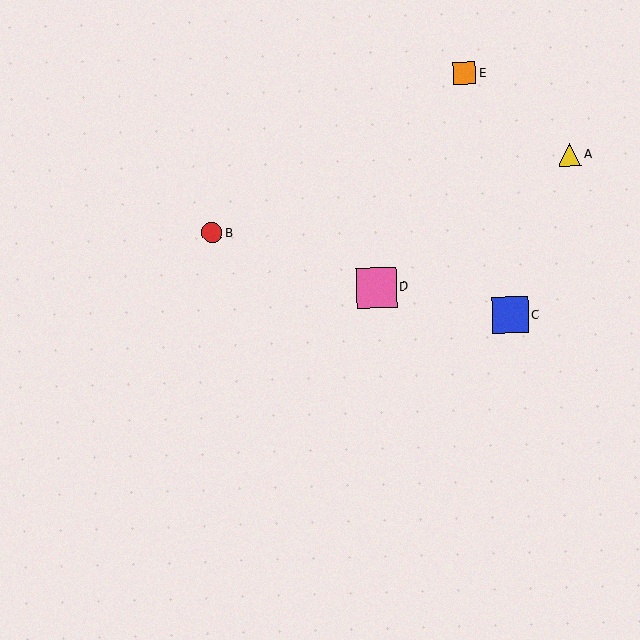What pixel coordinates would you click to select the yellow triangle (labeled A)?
Click at (570, 155) to select the yellow triangle A.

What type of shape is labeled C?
Shape C is a blue square.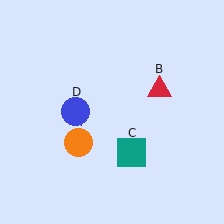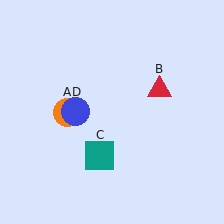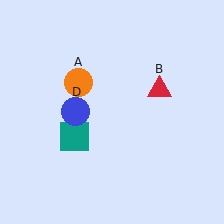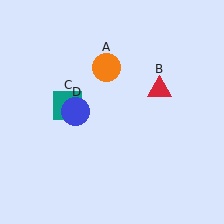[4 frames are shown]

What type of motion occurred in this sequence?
The orange circle (object A), teal square (object C) rotated clockwise around the center of the scene.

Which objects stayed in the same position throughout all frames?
Red triangle (object B) and blue circle (object D) remained stationary.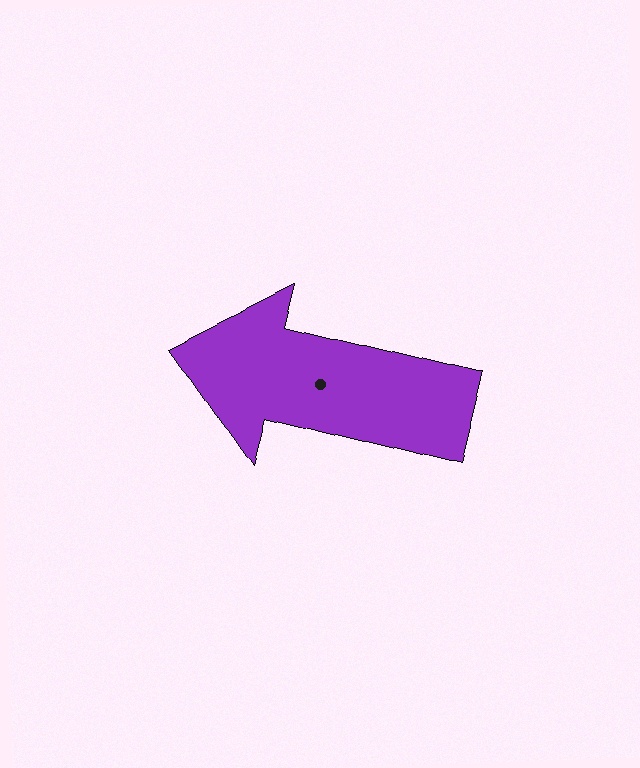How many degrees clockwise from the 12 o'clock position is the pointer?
Approximately 284 degrees.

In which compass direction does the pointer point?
West.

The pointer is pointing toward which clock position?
Roughly 9 o'clock.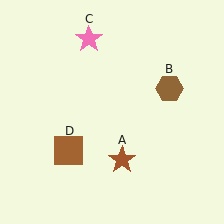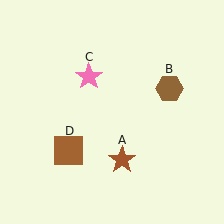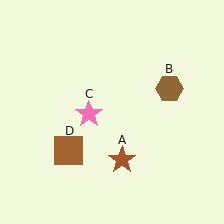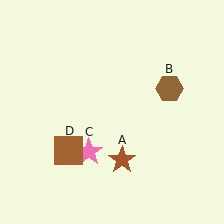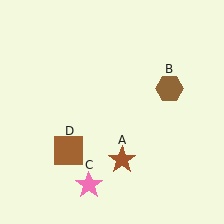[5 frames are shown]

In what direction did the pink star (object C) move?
The pink star (object C) moved down.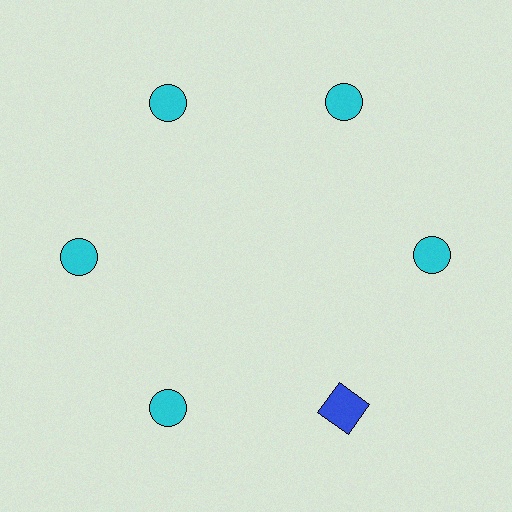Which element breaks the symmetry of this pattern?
The blue square at roughly the 5 o'clock position breaks the symmetry. All other shapes are cyan circles.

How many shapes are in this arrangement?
There are 6 shapes arranged in a ring pattern.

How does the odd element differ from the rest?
It differs in both color (blue instead of cyan) and shape (square instead of circle).